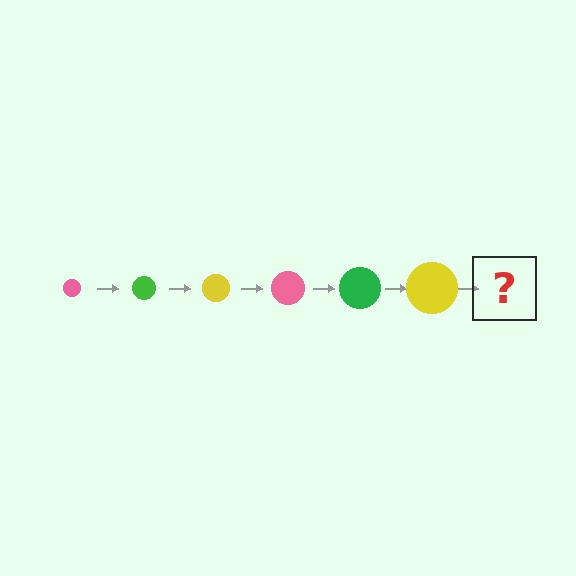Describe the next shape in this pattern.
It should be a pink circle, larger than the previous one.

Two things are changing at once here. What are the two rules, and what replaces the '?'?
The two rules are that the circle grows larger each step and the color cycles through pink, green, and yellow. The '?' should be a pink circle, larger than the previous one.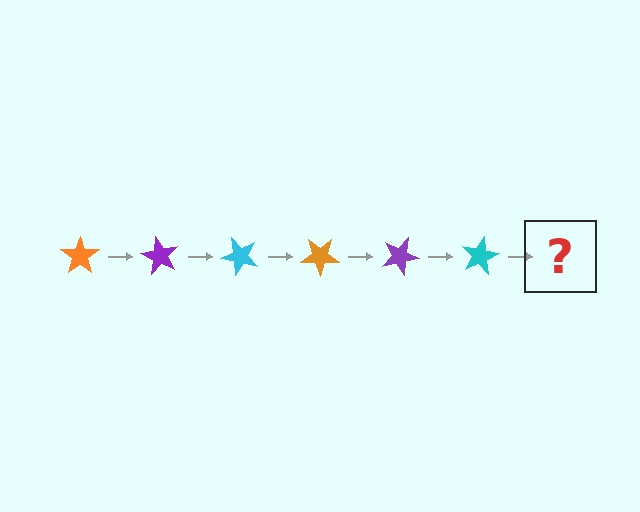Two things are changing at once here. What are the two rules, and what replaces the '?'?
The two rules are that it rotates 60 degrees each step and the color cycles through orange, purple, and cyan. The '?' should be an orange star, rotated 360 degrees from the start.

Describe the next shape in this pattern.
It should be an orange star, rotated 360 degrees from the start.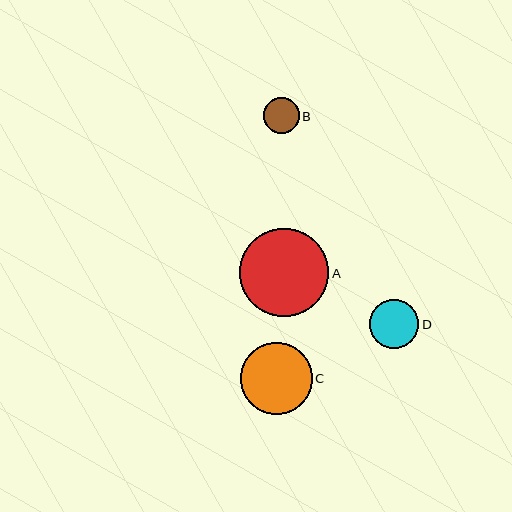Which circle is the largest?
Circle A is the largest with a size of approximately 89 pixels.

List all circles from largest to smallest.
From largest to smallest: A, C, D, B.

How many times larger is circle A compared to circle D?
Circle A is approximately 1.8 times the size of circle D.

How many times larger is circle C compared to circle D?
Circle C is approximately 1.5 times the size of circle D.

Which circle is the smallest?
Circle B is the smallest with a size of approximately 36 pixels.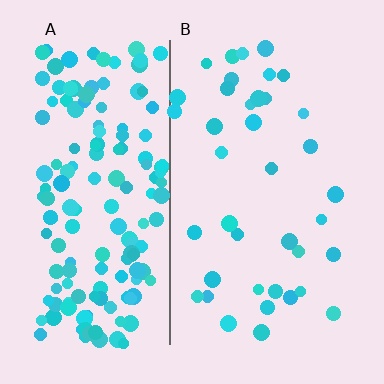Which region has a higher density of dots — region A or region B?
A (the left).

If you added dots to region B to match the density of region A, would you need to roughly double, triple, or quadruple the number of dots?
Approximately quadruple.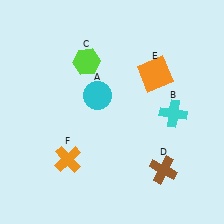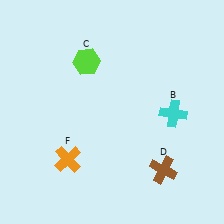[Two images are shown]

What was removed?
The orange square (E), the cyan circle (A) were removed in Image 2.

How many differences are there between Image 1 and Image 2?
There are 2 differences between the two images.